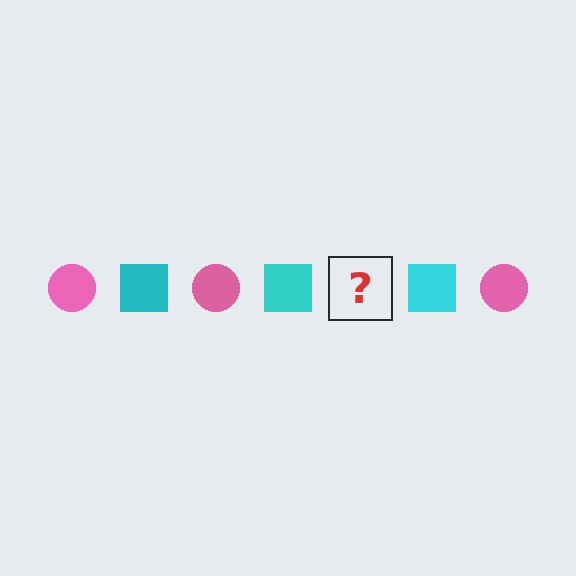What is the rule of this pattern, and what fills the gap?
The rule is that the pattern alternates between pink circle and cyan square. The gap should be filled with a pink circle.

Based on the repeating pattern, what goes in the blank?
The blank should be a pink circle.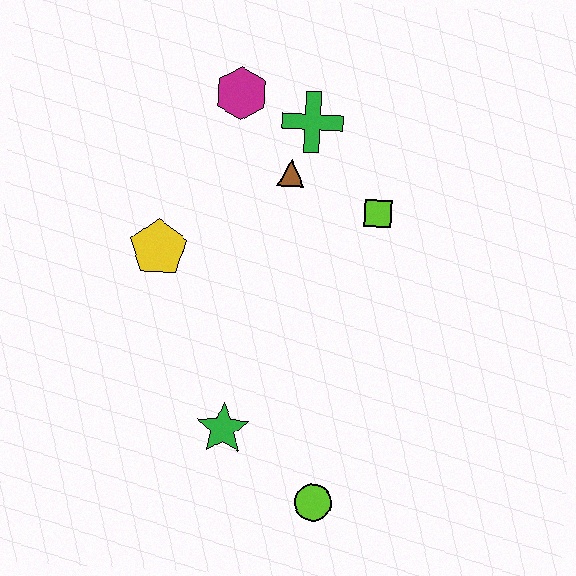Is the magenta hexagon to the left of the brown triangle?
Yes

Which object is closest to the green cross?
The brown triangle is closest to the green cross.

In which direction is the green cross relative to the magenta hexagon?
The green cross is to the right of the magenta hexagon.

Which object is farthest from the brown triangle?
The lime circle is farthest from the brown triangle.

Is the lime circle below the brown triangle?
Yes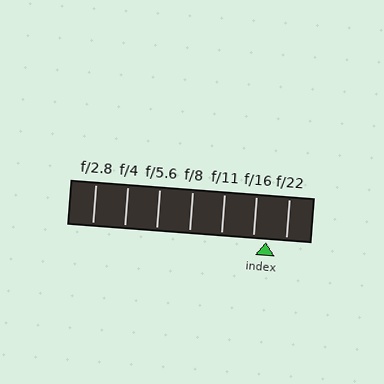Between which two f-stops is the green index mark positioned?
The index mark is between f/16 and f/22.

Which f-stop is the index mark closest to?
The index mark is closest to f/16.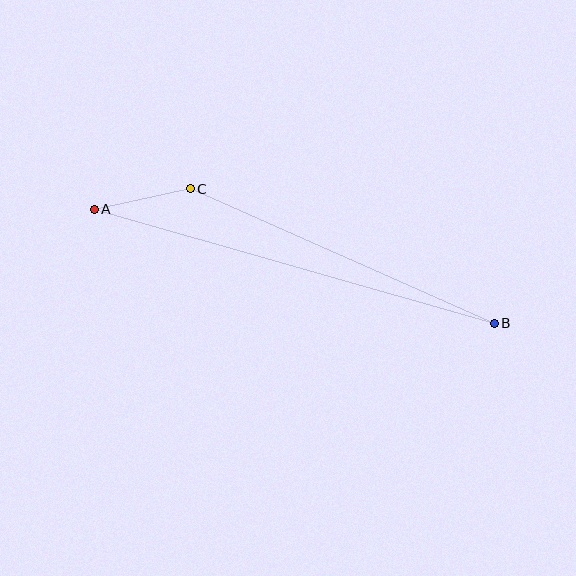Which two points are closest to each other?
Points A and C are closest to each other.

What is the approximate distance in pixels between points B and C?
The distance between B and C is approximately 332 pixels.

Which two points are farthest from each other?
Points A and B are farthest from each other.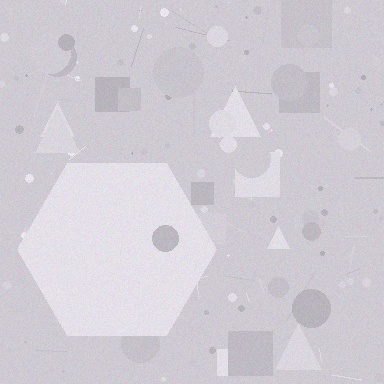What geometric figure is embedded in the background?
A hexagon is embedded in the background.